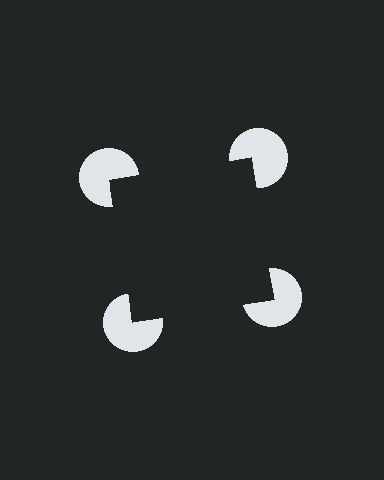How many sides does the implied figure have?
4 sides.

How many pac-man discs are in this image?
There are 4 — one at each vertex of the illusory square.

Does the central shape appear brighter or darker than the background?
It typically appears slightly darker than the background, even though no actual brightness change is drawn.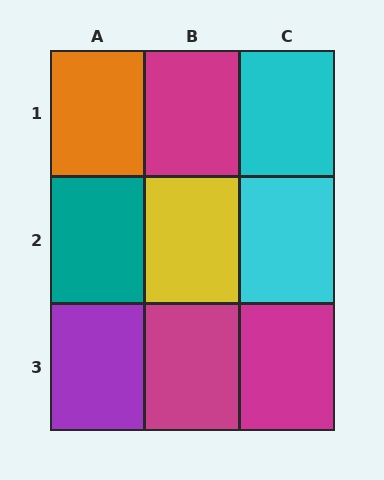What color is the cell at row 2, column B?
Yellow.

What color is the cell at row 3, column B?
Magenta.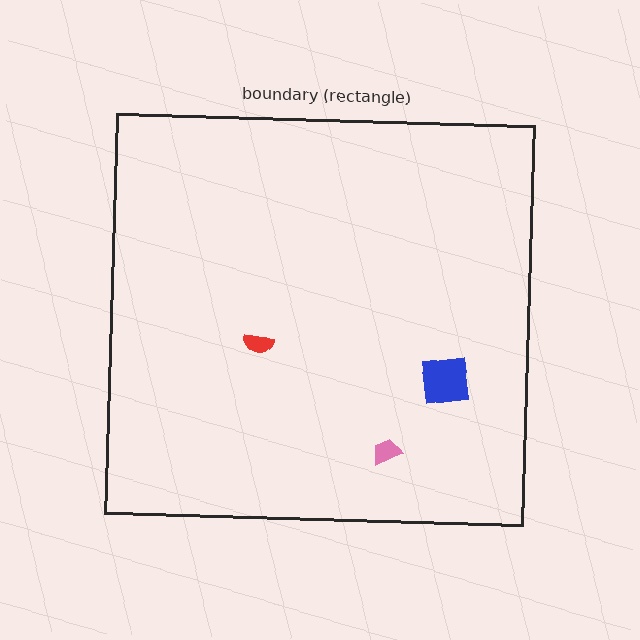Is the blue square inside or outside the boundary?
Inside.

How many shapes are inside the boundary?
3 inside, 0 outside.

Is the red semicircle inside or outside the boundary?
Inside.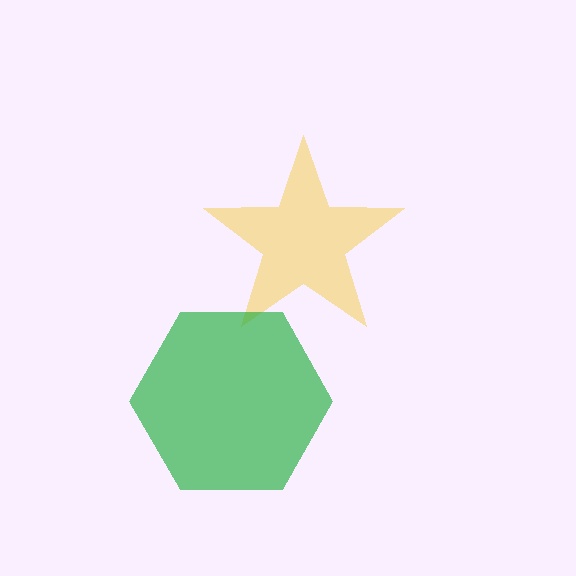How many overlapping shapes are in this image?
There are 2 overlapping shapes in the image.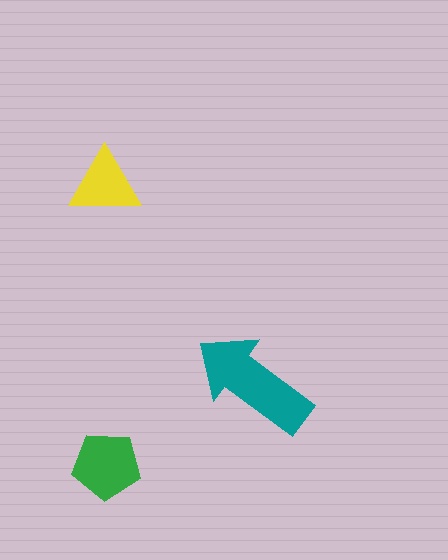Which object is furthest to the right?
The teal arrow is rightmost.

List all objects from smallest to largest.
The yellow triangle, the green pentagon, the teal arrow.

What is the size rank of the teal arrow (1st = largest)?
1st.